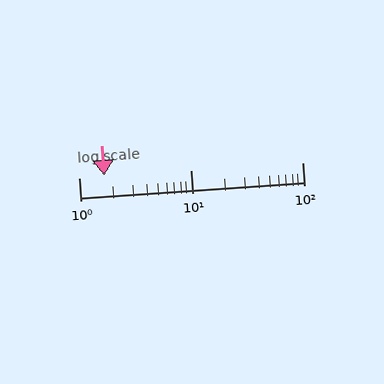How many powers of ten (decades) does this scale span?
The scale spans 2 decades, from 1 to 100.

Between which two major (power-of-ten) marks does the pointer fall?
The pointer is between 1 and 10.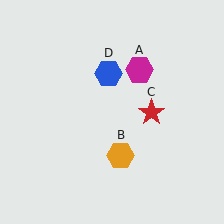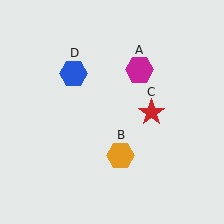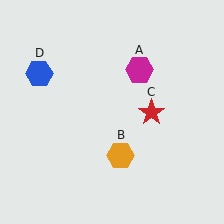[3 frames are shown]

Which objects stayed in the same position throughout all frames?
Magenta hexagon (object A) and orange hexagon (object B) and red star (object C) remained stationary.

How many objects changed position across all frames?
1 object changed position: blue hexagon (object D).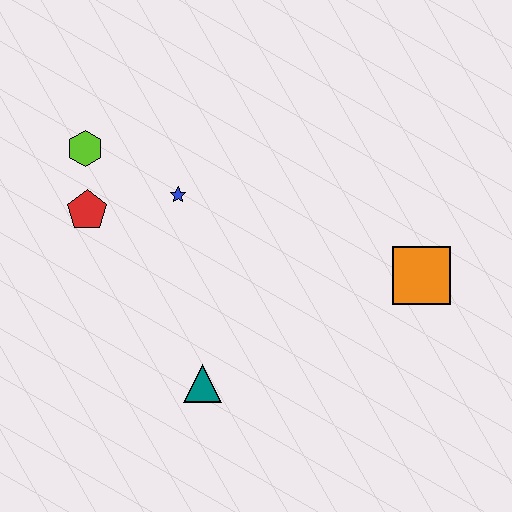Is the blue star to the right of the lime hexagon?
Yes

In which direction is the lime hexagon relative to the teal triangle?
The lime hexagon is above the teal triangle.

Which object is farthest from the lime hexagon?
The orange square is farthest from the lime hexagon.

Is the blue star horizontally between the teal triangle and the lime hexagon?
Yes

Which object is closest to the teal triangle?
The blue star is closest to the teal triangle.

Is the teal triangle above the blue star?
No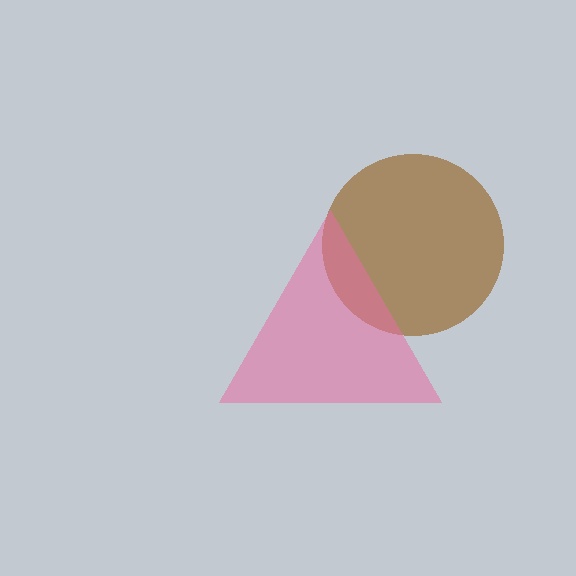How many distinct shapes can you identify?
There are 2 distinct shapes: a brown circle, a pink triangle.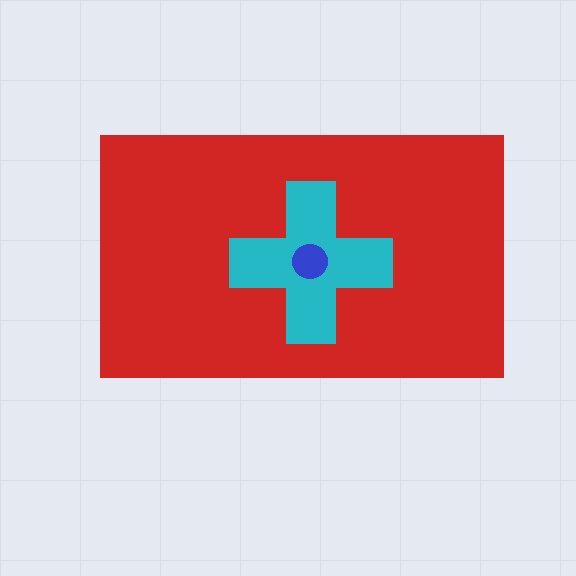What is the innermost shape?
The blue circle.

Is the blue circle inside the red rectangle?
Yes.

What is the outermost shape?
The red rectangle.